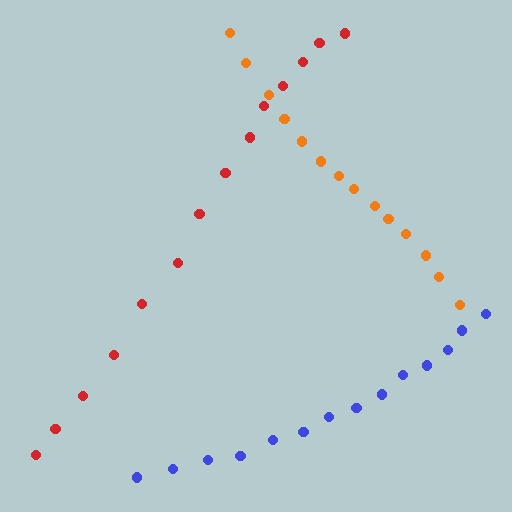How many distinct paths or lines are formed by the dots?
There are 3 distinct paths.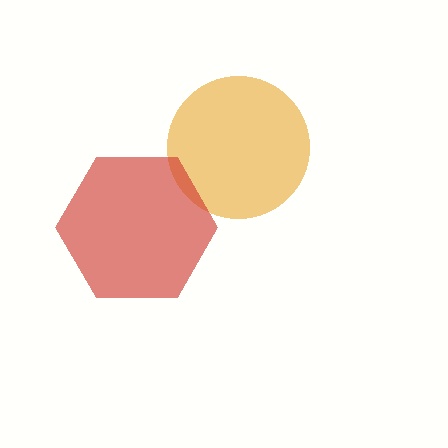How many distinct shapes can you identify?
There are 2 distinct shapes: an orange circle, a red hexagon.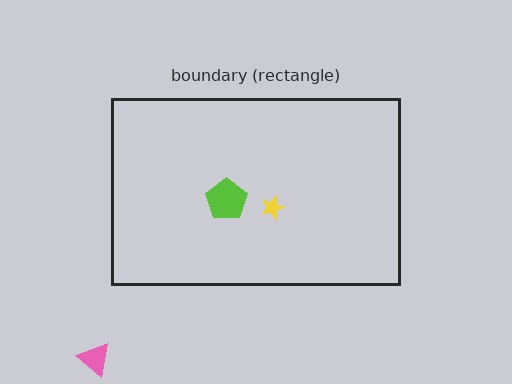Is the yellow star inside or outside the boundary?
Inside.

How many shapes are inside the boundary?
2 inside, 1 outside.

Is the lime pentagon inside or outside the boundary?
Inside.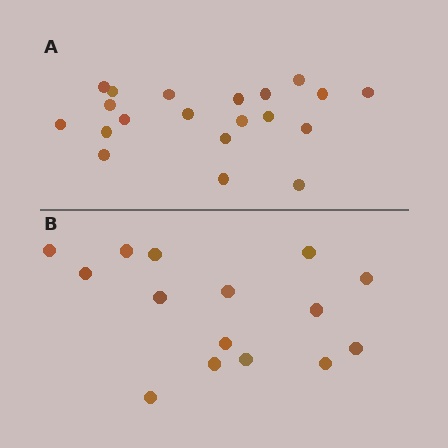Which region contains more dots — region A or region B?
Region A (the top region) has more dots.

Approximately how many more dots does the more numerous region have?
Region A has about 5 more dots than region B.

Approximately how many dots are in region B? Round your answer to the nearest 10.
About 20 dots. (The exact count is 15, which rounds to 20.)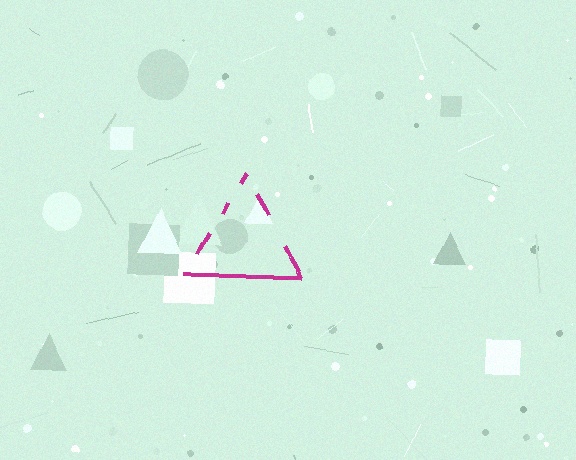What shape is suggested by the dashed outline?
The dashed outline suggests a triangle.